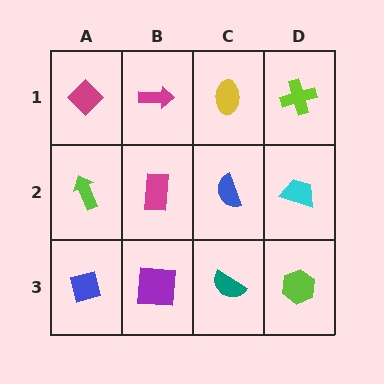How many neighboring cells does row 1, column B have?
3.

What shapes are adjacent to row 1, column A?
A lime arrow (row 2, column A), a magenta arrow (row 1, column B).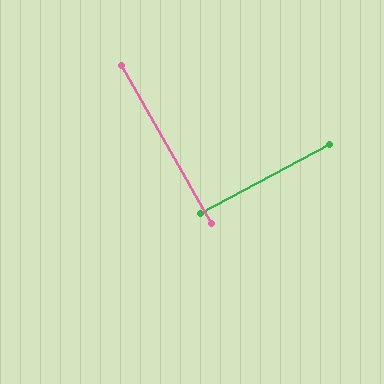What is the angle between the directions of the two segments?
Approximately 89 degrees.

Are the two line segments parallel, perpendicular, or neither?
Perpendicular — they meet at approximately 89°.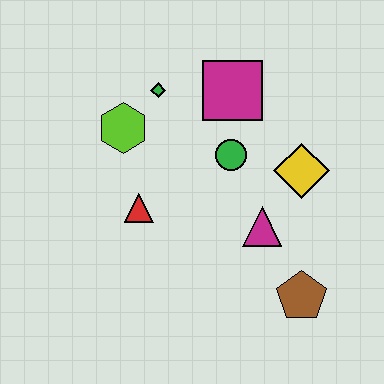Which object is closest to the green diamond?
The lime hexagon is closest to the green diamond.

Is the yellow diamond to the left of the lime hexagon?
No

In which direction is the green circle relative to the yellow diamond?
The green circle is to the left of the yellow diamond.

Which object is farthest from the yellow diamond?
The lime hexagon is farthest from the yellow diamond.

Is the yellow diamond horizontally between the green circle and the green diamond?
No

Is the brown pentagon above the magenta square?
No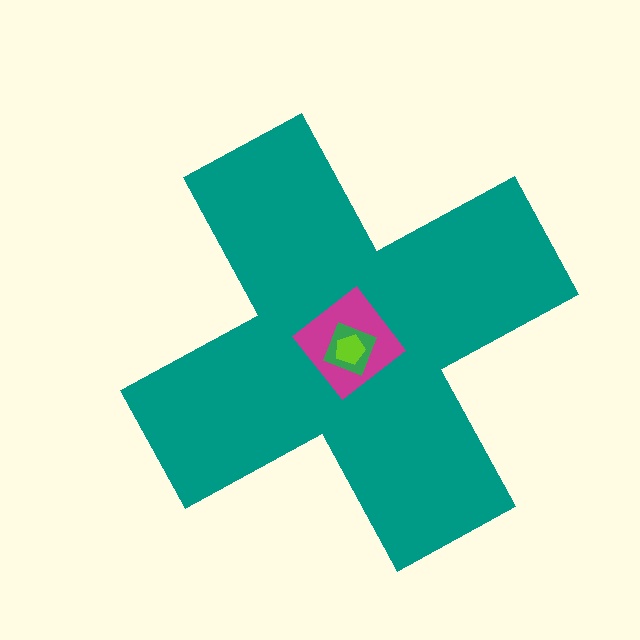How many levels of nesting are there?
4.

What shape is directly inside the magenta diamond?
The green diamond.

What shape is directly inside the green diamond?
The lime pentagon.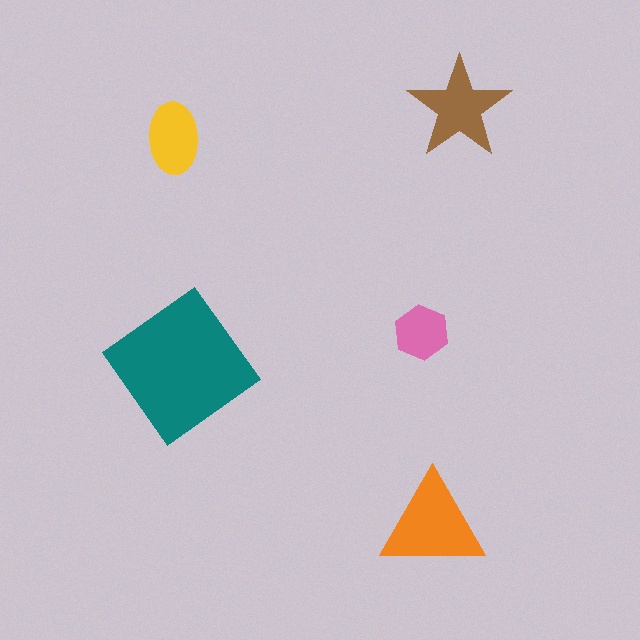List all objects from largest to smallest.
The teal diamond, the orange triangle, the brown star, the yellow ellipse, the pink hexagon.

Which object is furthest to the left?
The yellow ellipse is leftmost.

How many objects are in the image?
There are 5 objects in the image.